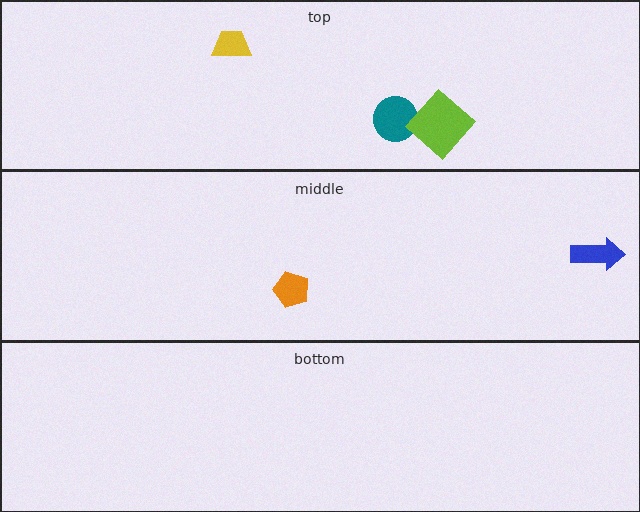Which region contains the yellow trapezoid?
The top region.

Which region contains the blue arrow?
The middle region.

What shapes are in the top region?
The yellow trapezoid, the teal circle, the lime diamond.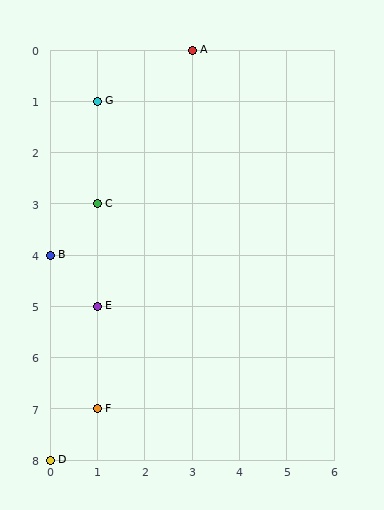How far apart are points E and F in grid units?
Points E and F are 2 rows apart.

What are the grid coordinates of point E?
Point E is at grid coordinates (1, 5).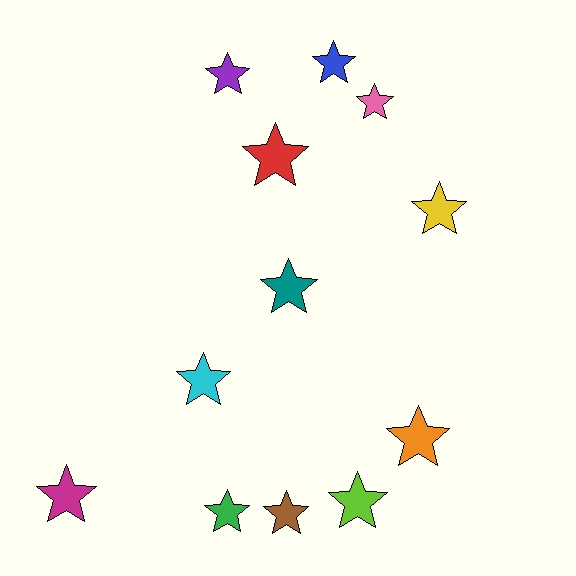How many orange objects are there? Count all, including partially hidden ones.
There is 1 orange object.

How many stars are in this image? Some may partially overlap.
There are 12 stars.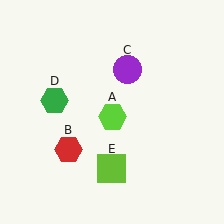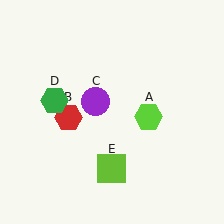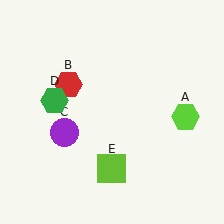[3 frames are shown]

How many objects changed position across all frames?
3 objects changed position: lime hexagon (object A), red hexagon (object B), purple circle (object C).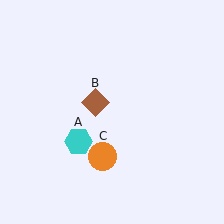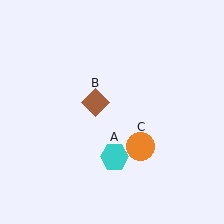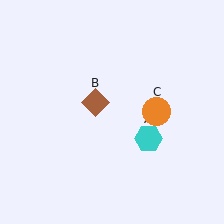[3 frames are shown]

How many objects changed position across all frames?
2 objects changed position: cyan hexagon (object A), orange circle (object C).